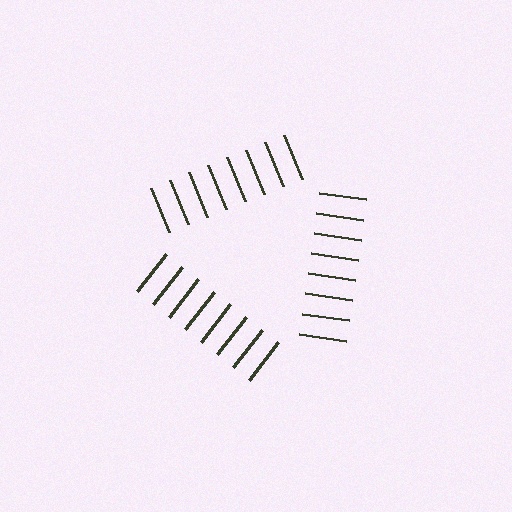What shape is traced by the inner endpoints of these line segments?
An illusory triangle — the line segments terminate on its edges but no continuous stroke is drawn.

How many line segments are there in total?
24 — 8 along each of the 3 edges.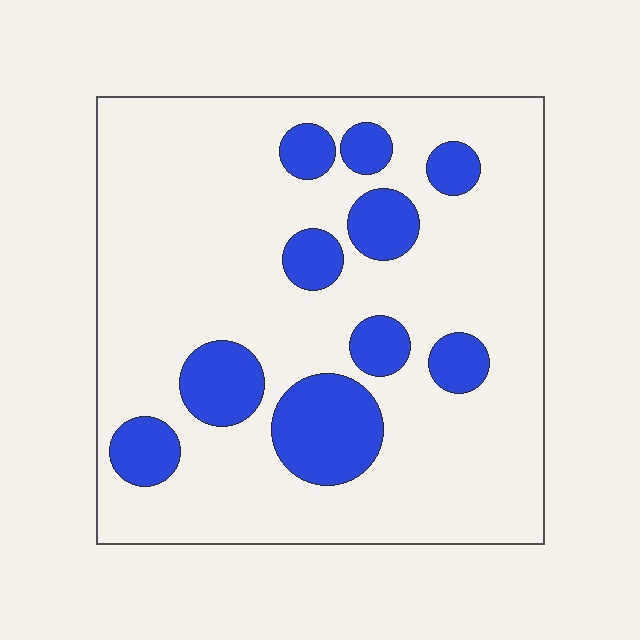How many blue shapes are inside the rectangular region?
10.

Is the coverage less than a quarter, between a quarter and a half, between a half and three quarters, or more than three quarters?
Less than a quarter.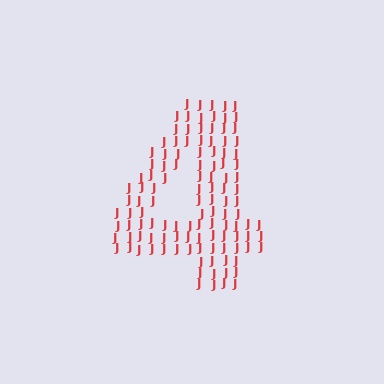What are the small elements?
The small elements are letter J's.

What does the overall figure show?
The overall figure shows the digit 4.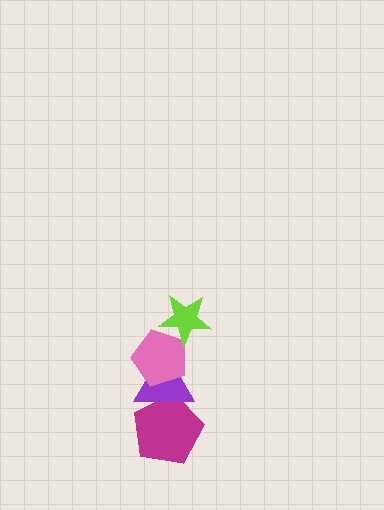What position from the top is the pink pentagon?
The pink pentagon is 2nd from the top.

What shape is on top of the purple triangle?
The pink pentagon is on top of the purple triangle.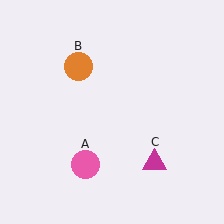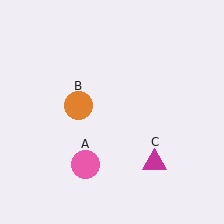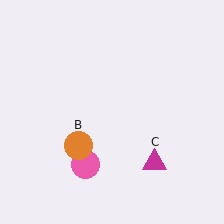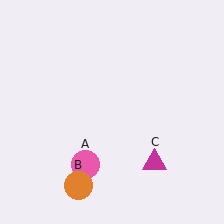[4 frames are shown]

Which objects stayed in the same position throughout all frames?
Pink circle (object A) and magenta triangle (object C) remained stationary.